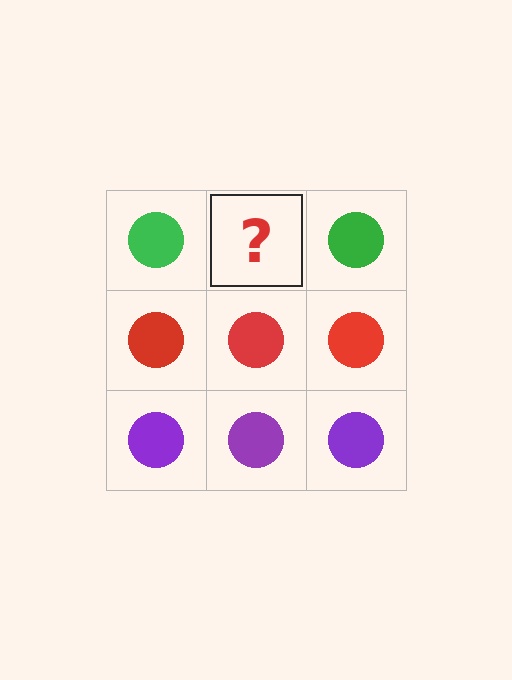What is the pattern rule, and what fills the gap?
The rule is that each row has a consistent color. The gap should be filled with a green circle.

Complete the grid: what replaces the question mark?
The question mark should be replaced with a green circle.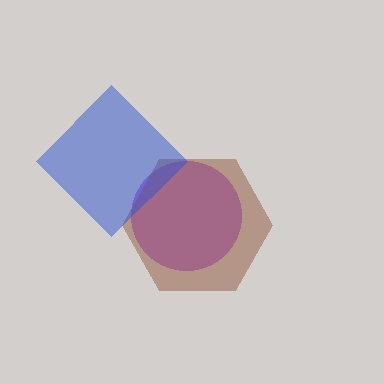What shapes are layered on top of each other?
The layered shapes are: a purple circle, a brown hexagon, a blue diamond.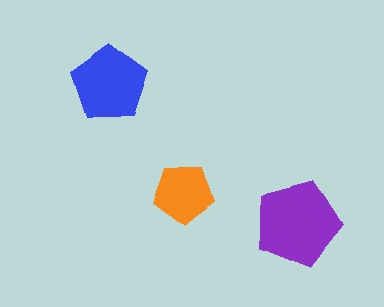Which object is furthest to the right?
The purple pentagon is rightmost.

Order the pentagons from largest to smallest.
the purple one, the blue one, the orange one.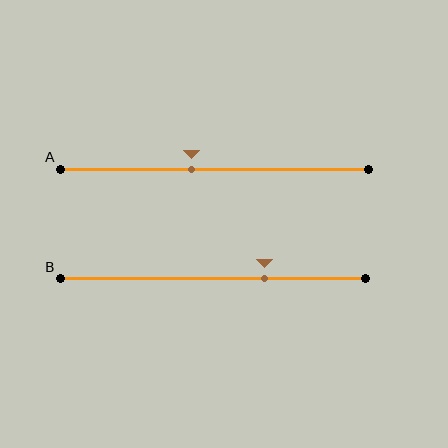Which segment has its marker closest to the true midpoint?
Segment A has its marker closest to the true midpoint.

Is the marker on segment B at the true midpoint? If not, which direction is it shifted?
No, the marker on segment B is shifted to the right by about 17% of the segment length.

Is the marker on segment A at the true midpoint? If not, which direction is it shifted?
No, the marker on segment A is shifted to the left by about 7% of the segment length.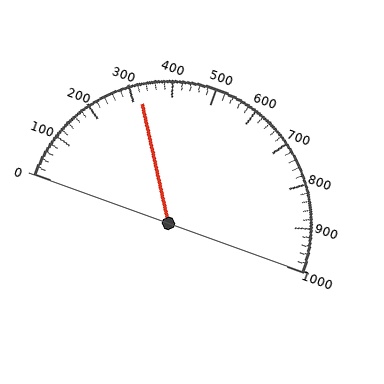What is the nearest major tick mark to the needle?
The nearest major tick mark is 300.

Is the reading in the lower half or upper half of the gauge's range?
The reading is in the lower half of the range (0 to 1000).